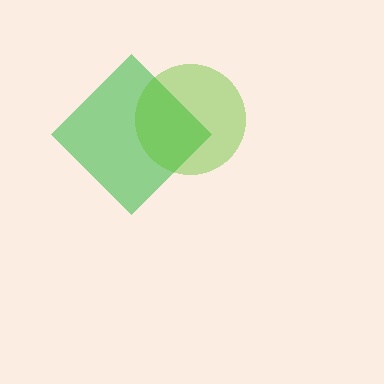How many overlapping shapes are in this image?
There are 2 overlapping shapes in the image.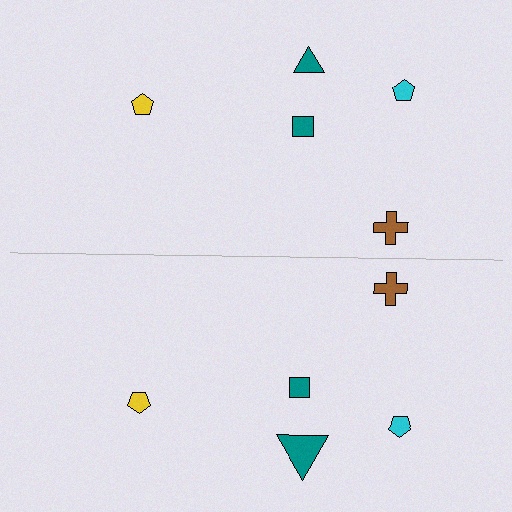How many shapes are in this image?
There are 10 shapes in this image.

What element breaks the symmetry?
The teal triangle on the bottom side has a different size than its mirror counterpart.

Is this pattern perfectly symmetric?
No, the pattern is not perfectly symmetric. The teal triangle on the bottom side has a different size than its mirror counterpart.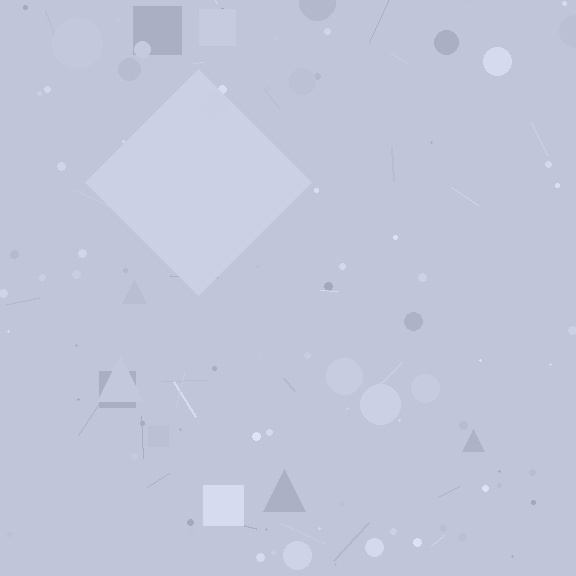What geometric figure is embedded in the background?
A diamond is embedded in the background.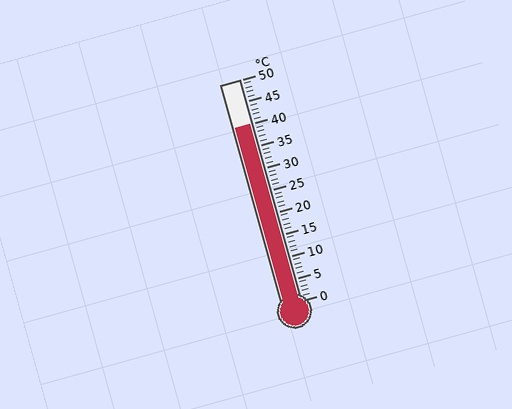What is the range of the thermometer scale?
The thermometer scale ranges from 0°C to 50°C.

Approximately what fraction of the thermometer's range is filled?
The thermometer is filled to approximately 80% of its range.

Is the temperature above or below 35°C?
The temperature is above 35°C.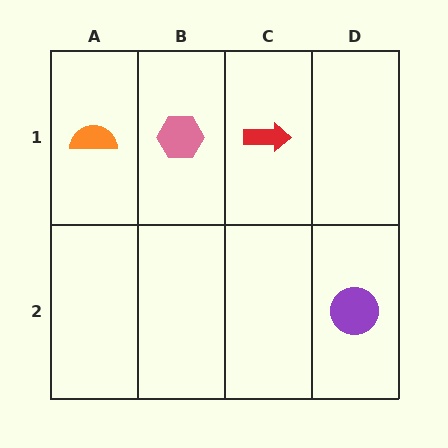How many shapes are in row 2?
1 shape.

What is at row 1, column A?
An orange semicircle.